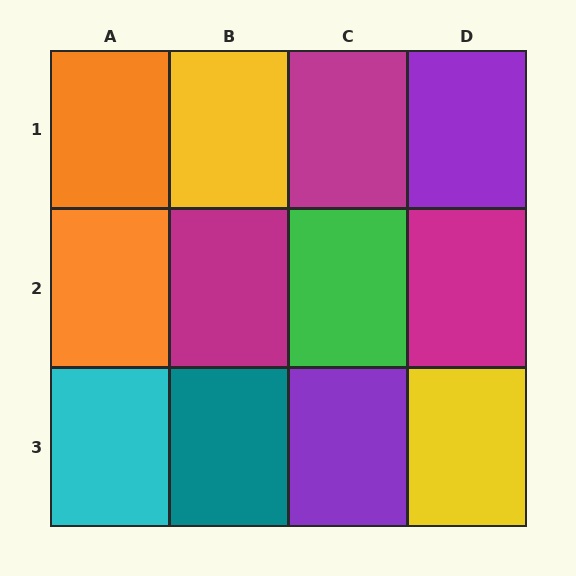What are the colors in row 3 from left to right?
Cyan, teal, purple, yellow.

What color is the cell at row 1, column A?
Orange.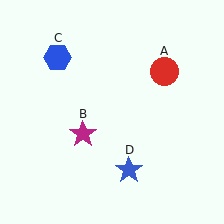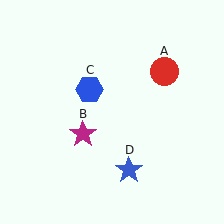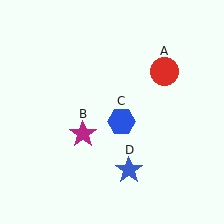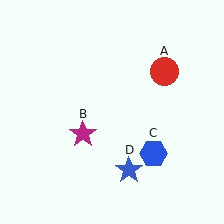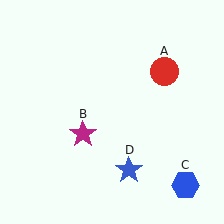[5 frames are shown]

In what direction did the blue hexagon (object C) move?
The blue hexagon (object C) moved down and to the right.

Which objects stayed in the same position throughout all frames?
Red circle (object A) and magenta star (object B) and blue star (object D) remained stationary.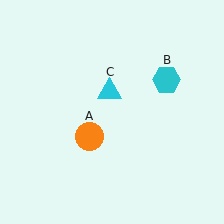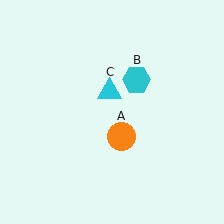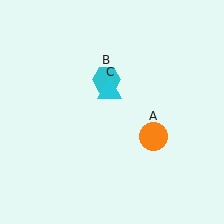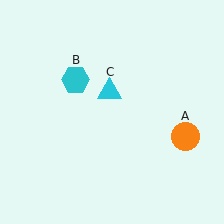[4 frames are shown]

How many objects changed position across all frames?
2 objects changed position: orange circle (object A), cyan hexagon (object B).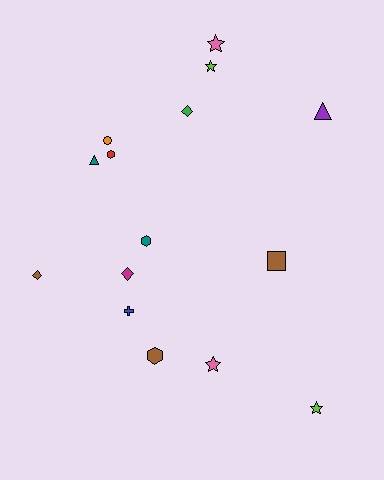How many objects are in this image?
There are 15 objects.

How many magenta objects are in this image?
There is 1 magenta object.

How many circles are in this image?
There is 1 circle.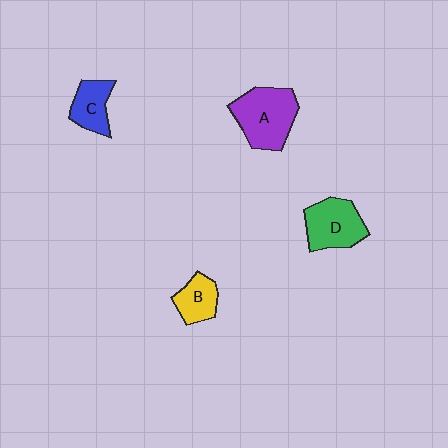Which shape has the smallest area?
Shape B (yellow).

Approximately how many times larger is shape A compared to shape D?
Approximately 1.2 times.